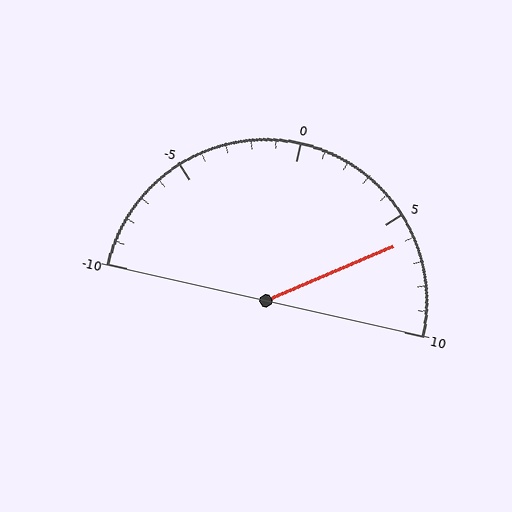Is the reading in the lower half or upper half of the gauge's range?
The reading is in the upper half of the range (-10 to 10).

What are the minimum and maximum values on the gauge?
The gauge ranges from -10 to 10.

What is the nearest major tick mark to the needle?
The nearest major tick mark is 5.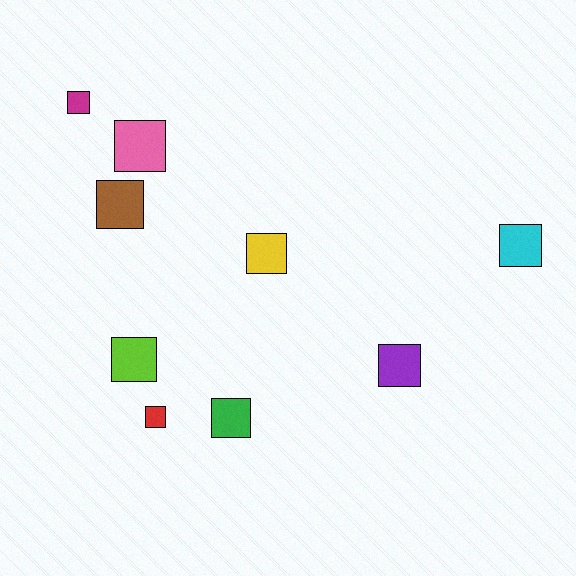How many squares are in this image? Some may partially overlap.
There are 9 squares.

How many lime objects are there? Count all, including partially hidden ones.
There is 1 lime object.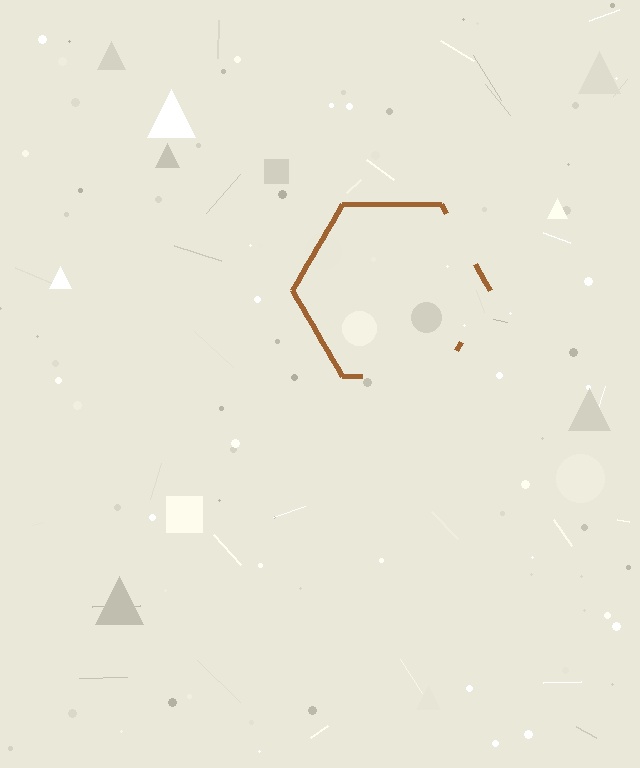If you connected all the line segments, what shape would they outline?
They would outline a hexagon.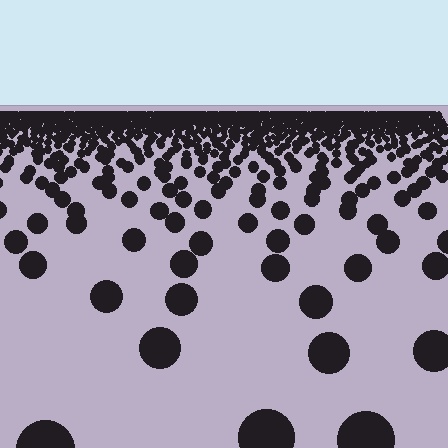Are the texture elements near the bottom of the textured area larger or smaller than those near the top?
Larger. Near the bottom, elements are closer to the viewer and appear at a bigger on-screen size.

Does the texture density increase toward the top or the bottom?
Density increases toward the top.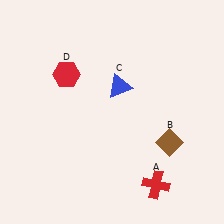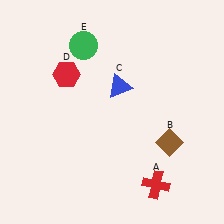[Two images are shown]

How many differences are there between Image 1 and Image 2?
There is 1 difference between the two images.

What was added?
A green circle (E) was added in Image 2.